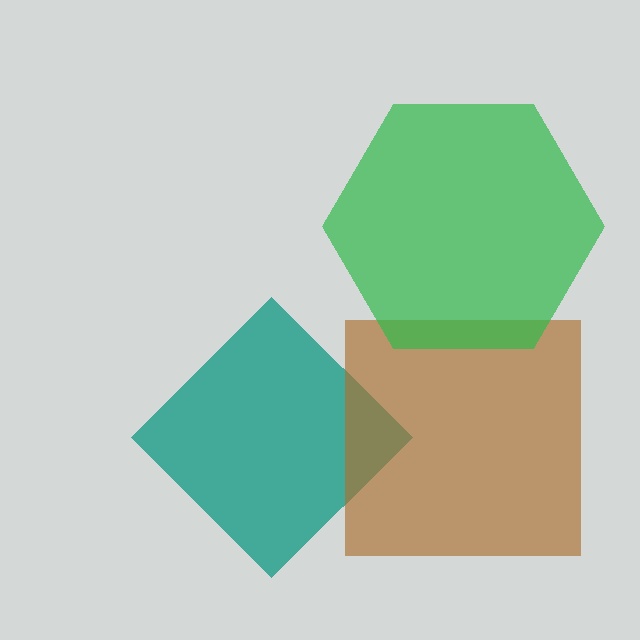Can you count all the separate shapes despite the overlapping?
Yes, there are 3 separate shapes.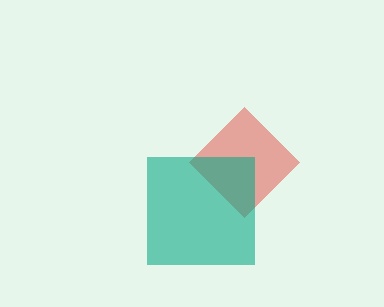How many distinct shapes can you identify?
There are 2 distinct shapes: a red diamond, a teal square.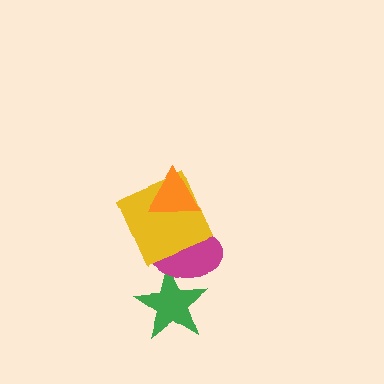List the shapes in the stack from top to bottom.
From top to bottom: the orange triangle, the yellow square, the magenta ellipse, the green star.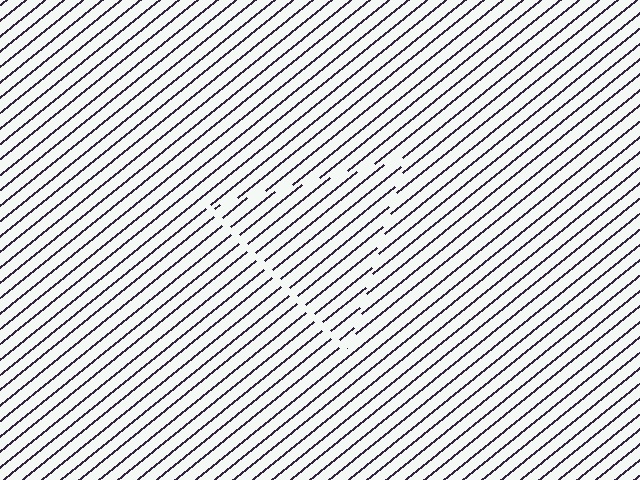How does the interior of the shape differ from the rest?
The interior of the shape contains the same grating, shifted by half a period — the contour is defined by the phase discontinuity where line-ends from the inner and outer gratings abut.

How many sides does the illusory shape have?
3 sides — the line-ends trace a triangle.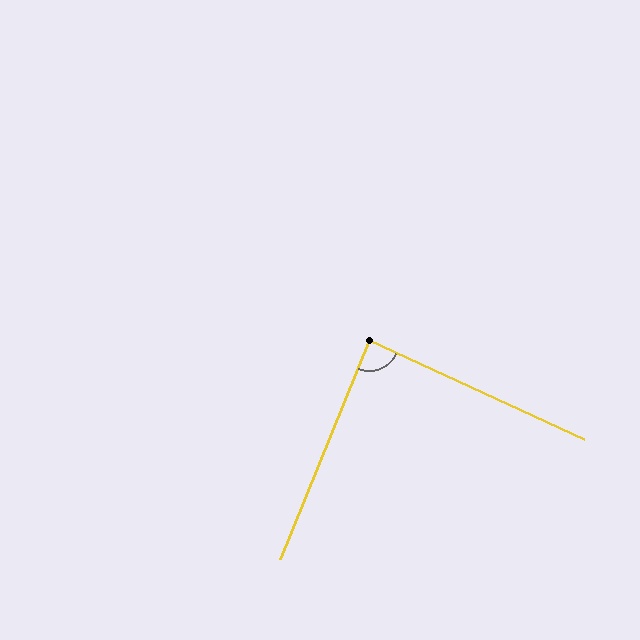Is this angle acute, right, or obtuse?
It is approximately a right angle.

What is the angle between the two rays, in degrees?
Approximately 87 degrees.